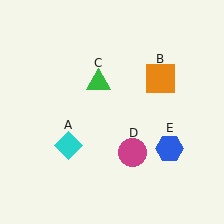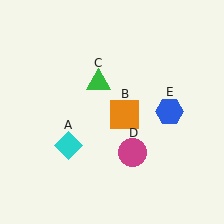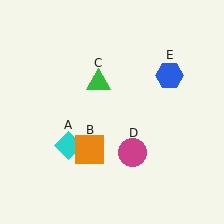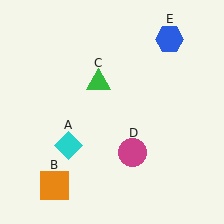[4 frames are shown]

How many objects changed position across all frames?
2 objects changed position: orange square (object B), blue hexagon (object E).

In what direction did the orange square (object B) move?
The orange square (object B) moved down and to the left.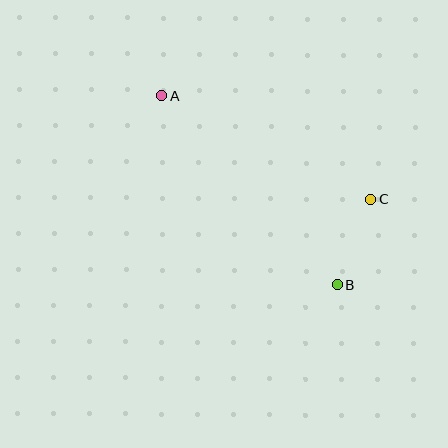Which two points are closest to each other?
Points B and C are closest to each other.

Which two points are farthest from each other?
Points A and B are farthest from each other.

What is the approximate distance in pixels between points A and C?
The distance between A and C is approximately 234 pixels.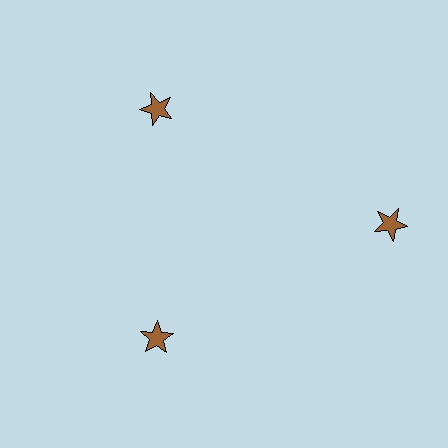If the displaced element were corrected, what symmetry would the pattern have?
It would have 3-fold rotational symmetry — the pattern would map onto itself every 120 degrees.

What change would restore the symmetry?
The symmetry would be restored by moving it inward, back onto the ring so that all 3 stars sit at equal angles and equal distance from the center.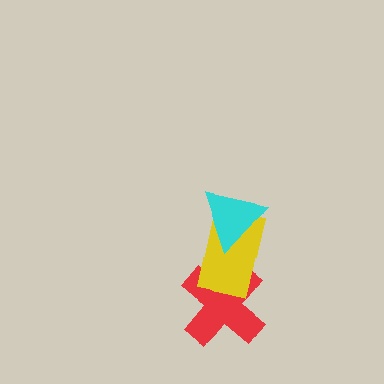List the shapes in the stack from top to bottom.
From top to bottom: the cyan triangle, the yellow rectangle, the red cross.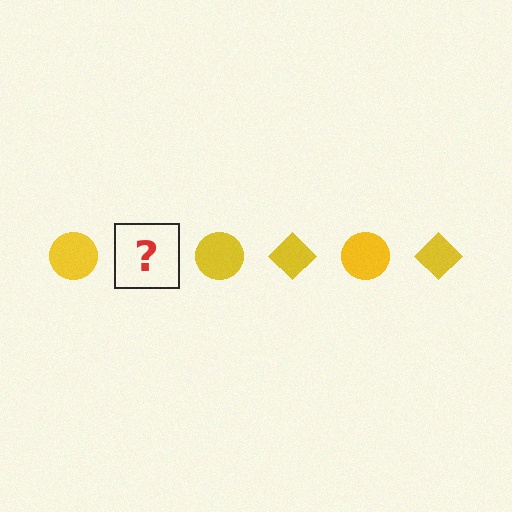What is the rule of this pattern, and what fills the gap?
The rule is that the pattern cycles through circle, diamond shapes in yellow. The gap should be filled with a yellow diamond.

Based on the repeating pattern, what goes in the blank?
The blank should be a yellow diamond.